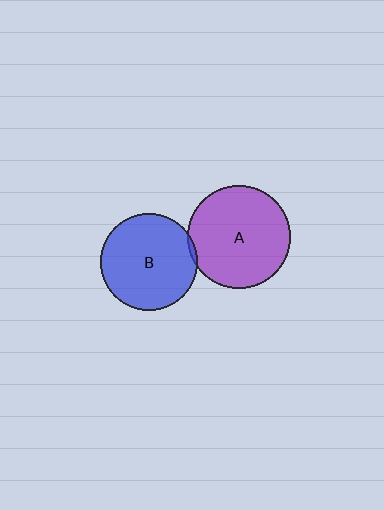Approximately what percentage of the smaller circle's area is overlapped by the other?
Approximately 5%.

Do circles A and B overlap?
Yes.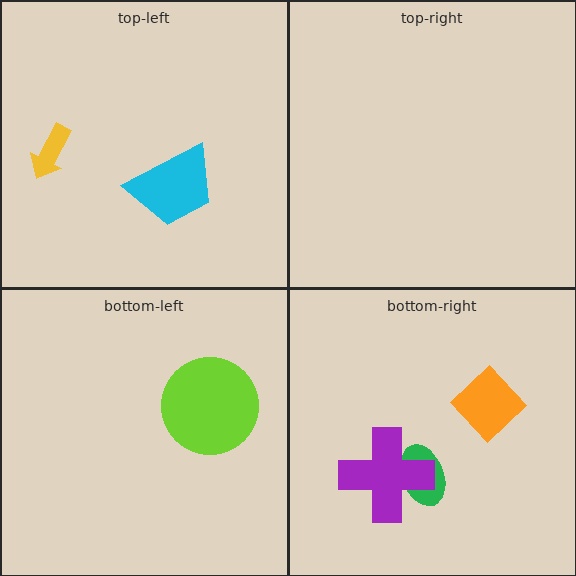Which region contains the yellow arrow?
The top-left region.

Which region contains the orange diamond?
The bottom-right region.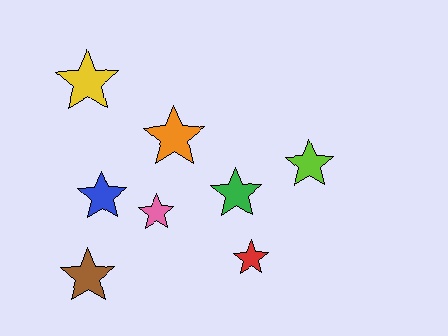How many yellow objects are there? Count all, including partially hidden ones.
There is 1 yellow object.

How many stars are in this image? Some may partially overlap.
There are 8 stars.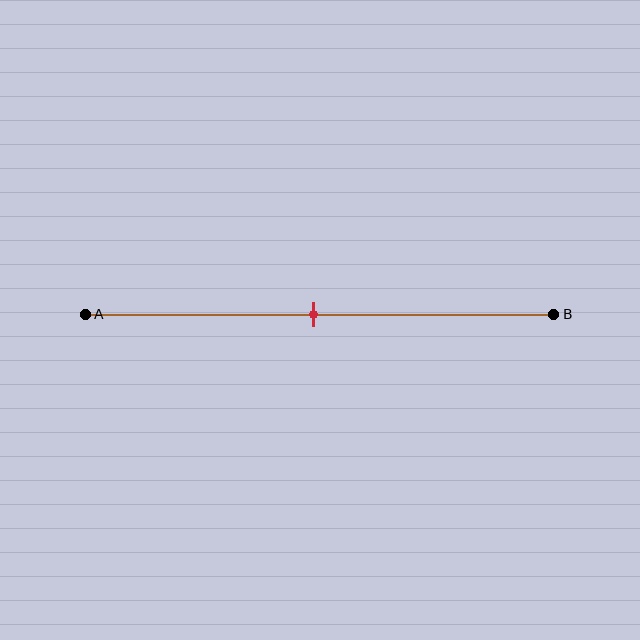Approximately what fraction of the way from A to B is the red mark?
The red mark is approximately 50% of the way from A to B.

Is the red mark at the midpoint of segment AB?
Yes, the mark is approximately at the midpoint.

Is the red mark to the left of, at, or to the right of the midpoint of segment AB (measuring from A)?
The red mark is approximately at the midpoint of segment AB.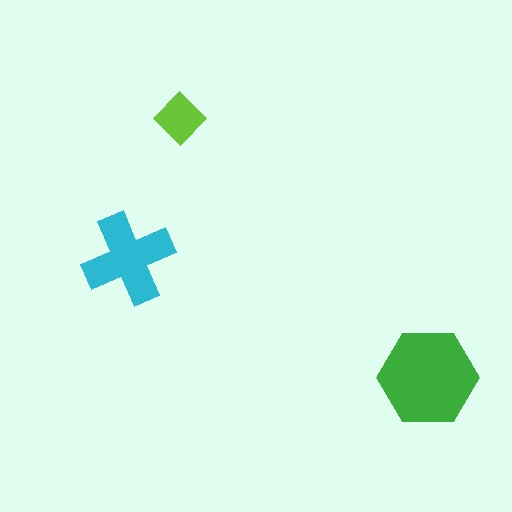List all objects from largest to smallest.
The green hexagon, the cyan cross, the lime diamond.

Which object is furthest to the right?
The green hexagon is rightmost.